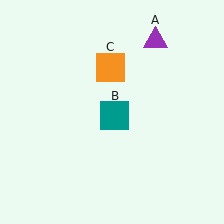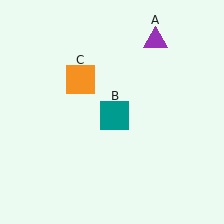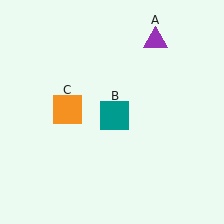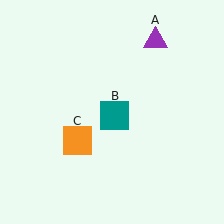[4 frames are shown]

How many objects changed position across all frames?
1 object changed position: orange square (object C).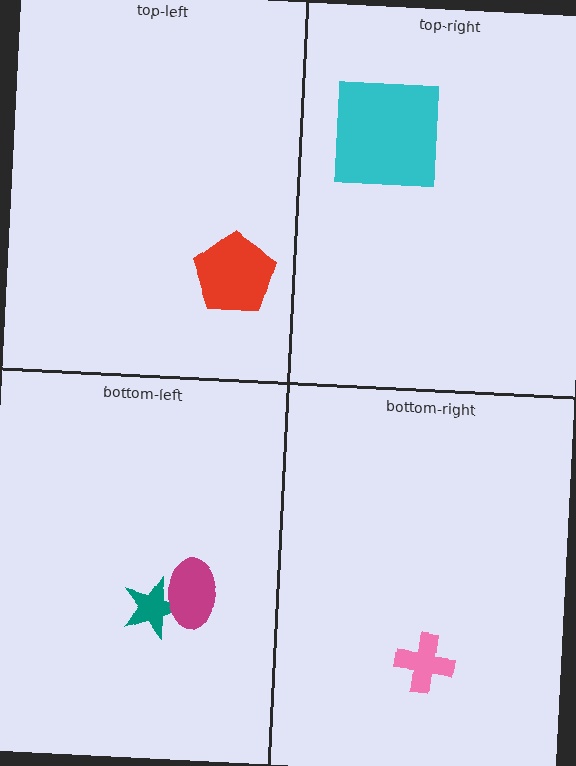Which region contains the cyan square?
The top-right region.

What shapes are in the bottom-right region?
The pink cross.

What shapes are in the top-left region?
The red pentagon.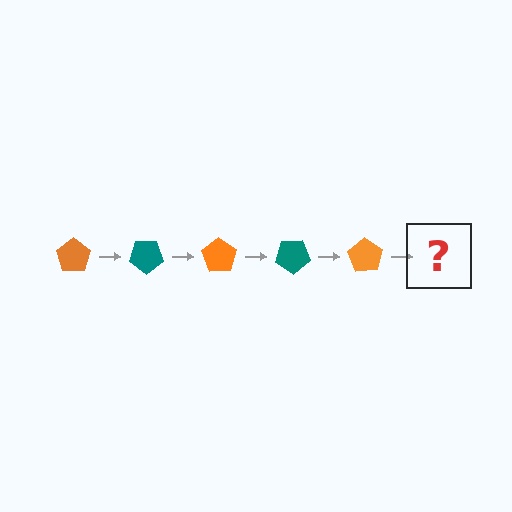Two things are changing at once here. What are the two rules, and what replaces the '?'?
The two rules are that it rotates 35 degrees each step and the color cycles through orange and teal. The '?' should be a teal pentagon, rotated 175 degrees from the start.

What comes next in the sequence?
The next element should be a teal pentagon, rotated 175 degrees from the start.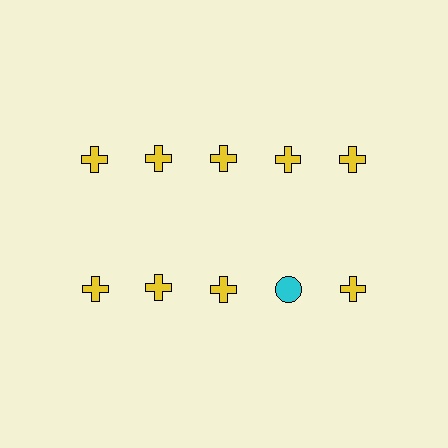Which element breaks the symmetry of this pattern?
The cyan circle in the second row, second from right column breaks the symmetry. All other shapes are yellow crosses.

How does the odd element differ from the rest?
It differs in both color (cyan instead of yellow) and shape (circle instead of cross).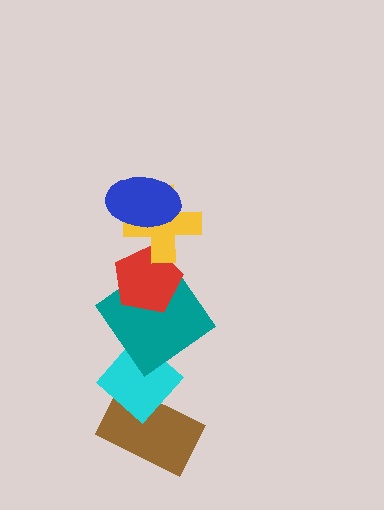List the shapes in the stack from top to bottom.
From top to bottom: the blue ellipse, the yellow cross, the red pentagon, the teal diamond, the cyan diamond, the brown rectangle.